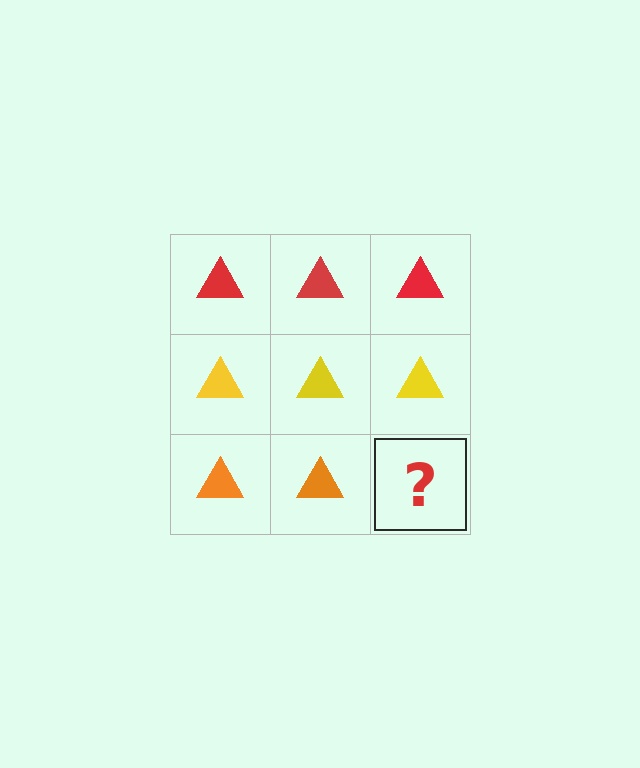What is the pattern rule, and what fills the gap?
The rule is that each row has a consistent color. The gap should be filled with an orange triangle.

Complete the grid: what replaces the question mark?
The question mark should be replaced with an orange triangle.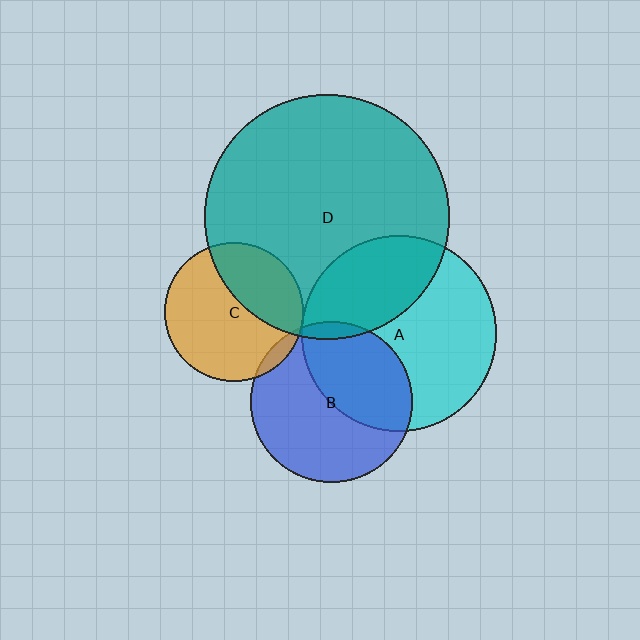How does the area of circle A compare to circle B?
Approximately 1.5 times.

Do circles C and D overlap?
Yes.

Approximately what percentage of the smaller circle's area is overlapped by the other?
Approximately 35%.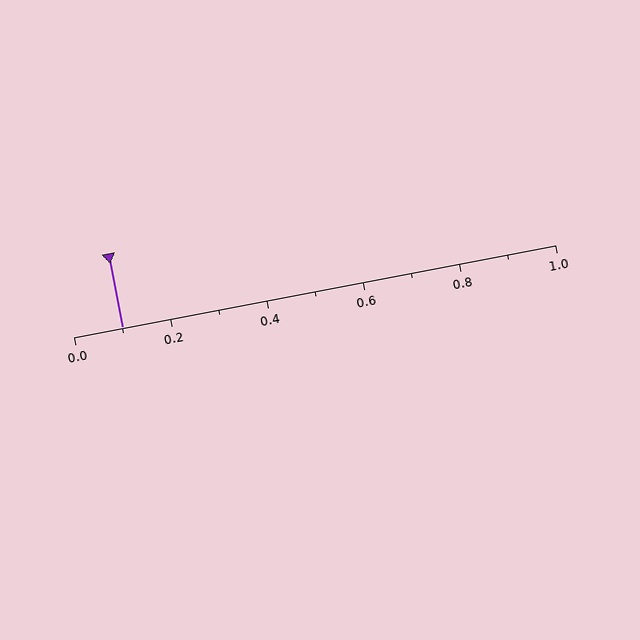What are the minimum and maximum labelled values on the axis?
The axis runs from 0.0 to 1.0.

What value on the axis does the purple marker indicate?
The marker indicates approximately 0.1.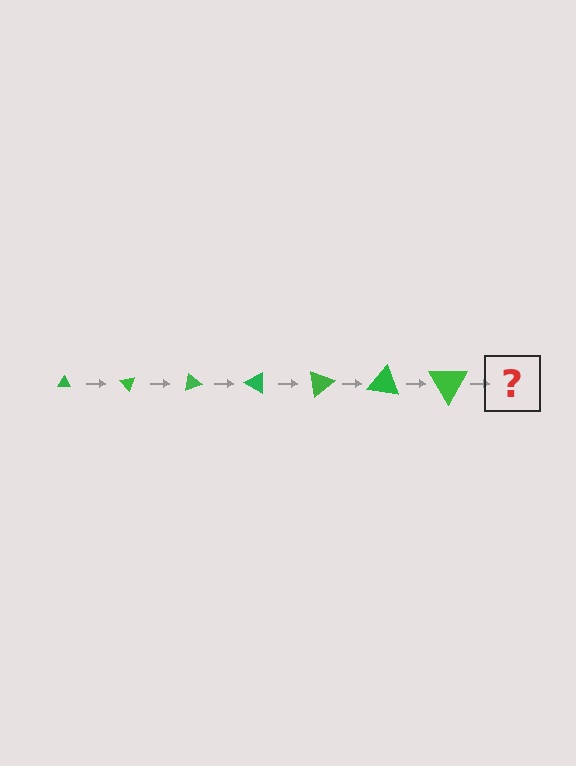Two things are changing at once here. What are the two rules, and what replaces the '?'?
The two rules are that the triangle grows larger each step and it rotates 50 degrees each step. The '?' should be a triangle, larger than the previous one and rotated 350 degrees from the start.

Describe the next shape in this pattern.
It should be a triangle, larger than the previous one and rotated 350 degrees from the start.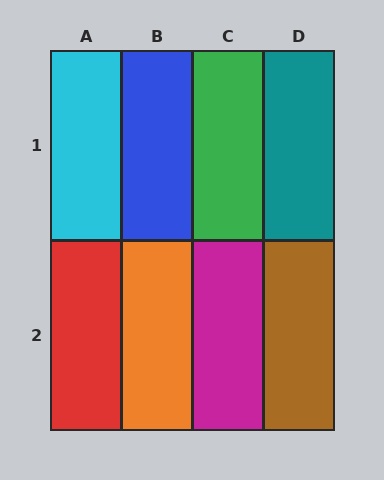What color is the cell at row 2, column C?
Magenta.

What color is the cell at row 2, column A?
Red.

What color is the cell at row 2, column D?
Brown.